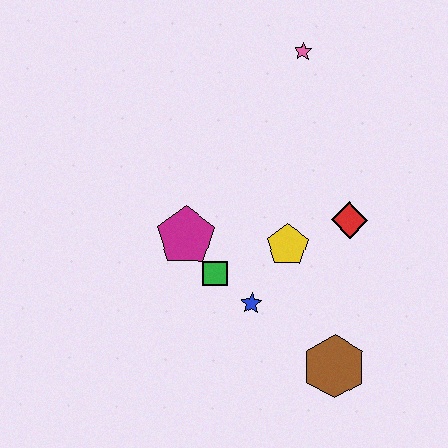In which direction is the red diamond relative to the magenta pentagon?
The red diamond is to the right of the magenta pentagon.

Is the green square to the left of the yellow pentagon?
Yes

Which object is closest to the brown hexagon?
The blue star is closest to the brown hexagon.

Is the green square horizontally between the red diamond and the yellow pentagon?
No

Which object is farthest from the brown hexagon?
The pink star is farthest from the brown hexagon.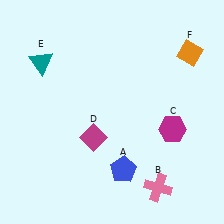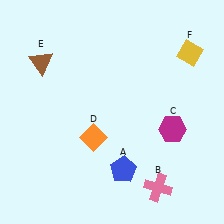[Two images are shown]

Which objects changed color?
D changed from magenta to orange. E changed from teal to brown. F changed from orange to yellow.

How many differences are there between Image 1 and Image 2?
There are 3 differences between the two images.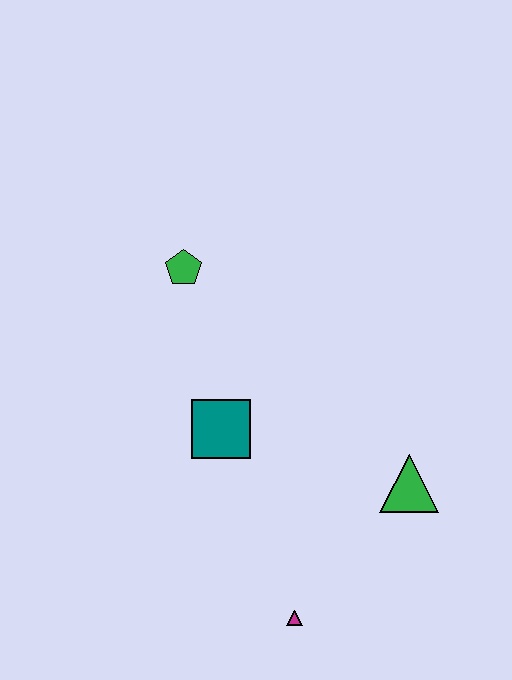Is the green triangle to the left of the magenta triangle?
No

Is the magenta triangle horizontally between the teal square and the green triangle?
Yes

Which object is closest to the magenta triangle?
The green triangle is closest to the magenta triangle.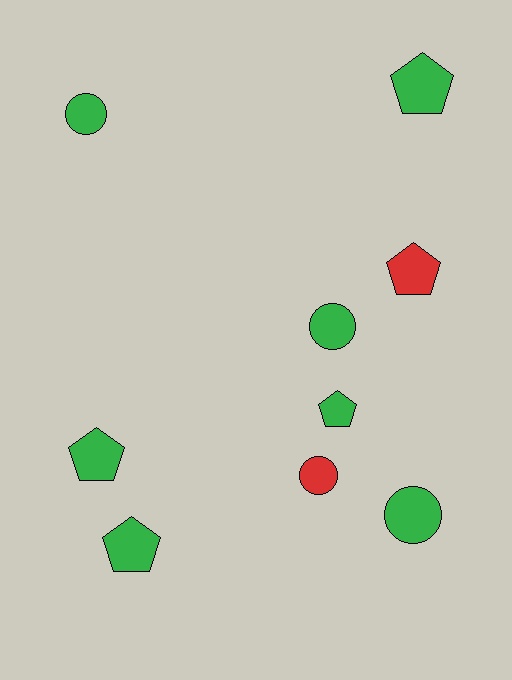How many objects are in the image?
There are 9 objects.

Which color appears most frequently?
Green, with 7 objects.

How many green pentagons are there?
There are 4 green pentagons.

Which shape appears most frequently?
Pentagon, with 5 objects.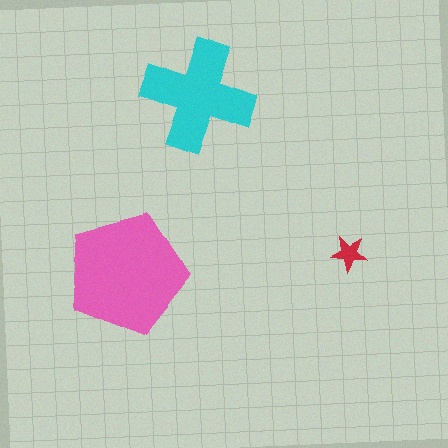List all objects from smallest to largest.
The red star, the cyan cross, the pink pentagon.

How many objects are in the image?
There are 3 objects in the image.